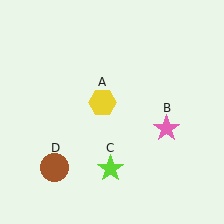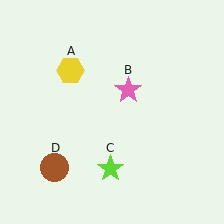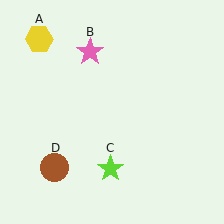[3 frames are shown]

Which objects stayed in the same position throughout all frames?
Lime star (object C) and brown circle (object D) remained stationary.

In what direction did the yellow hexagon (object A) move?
The yellow hexagon (object A) moved up and to the left.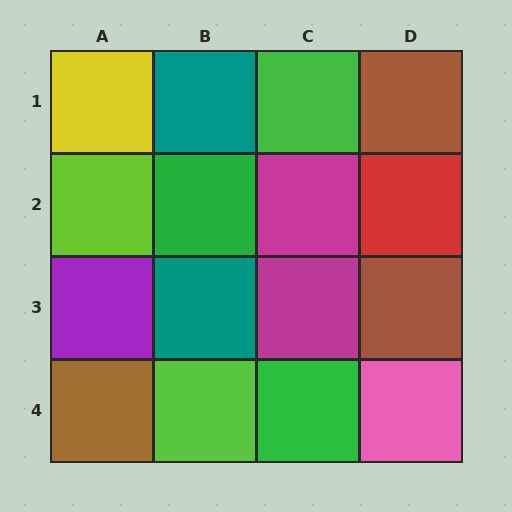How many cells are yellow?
1 cell is yellow.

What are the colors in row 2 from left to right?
Lime, green, magenta, red.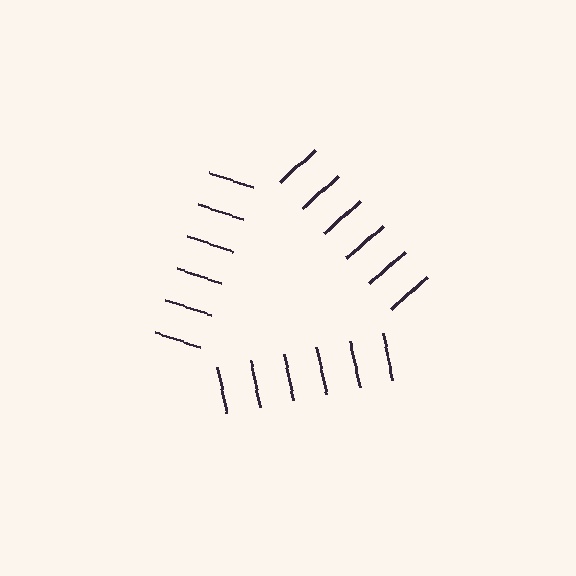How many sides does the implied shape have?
3 sides — the line-ends trace a triangle.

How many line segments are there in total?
18 — 6 along each of the 3 edges.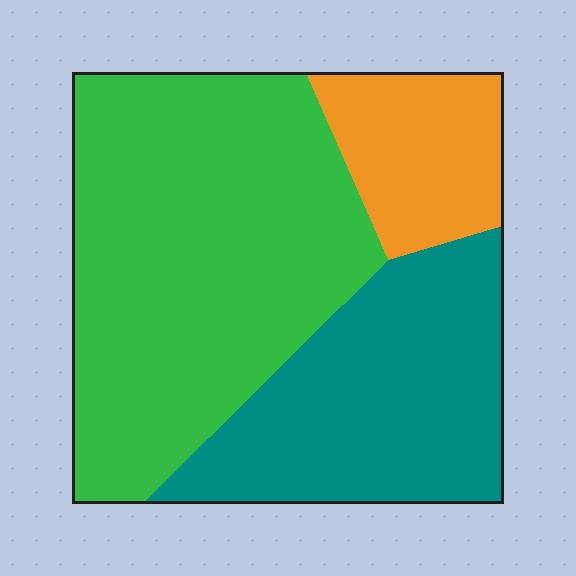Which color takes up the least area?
Orange, at roughly 15%.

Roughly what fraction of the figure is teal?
Teal takes up between a quarter and a half of the figure.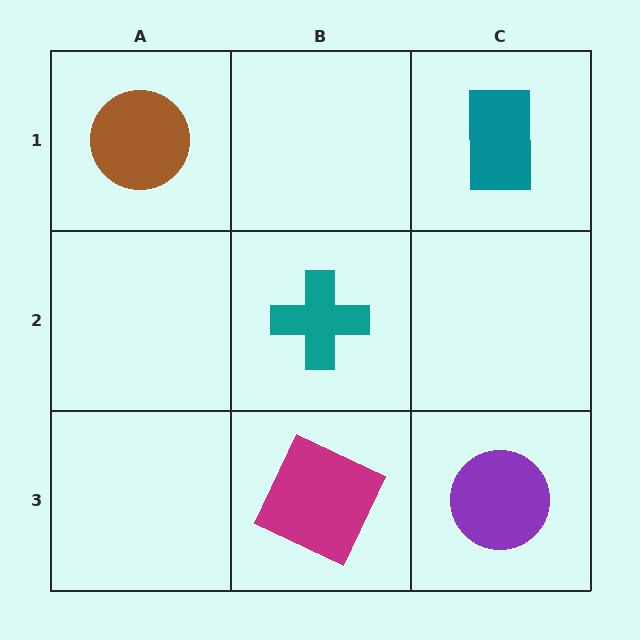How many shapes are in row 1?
2 shapes.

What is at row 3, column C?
A purple circle.